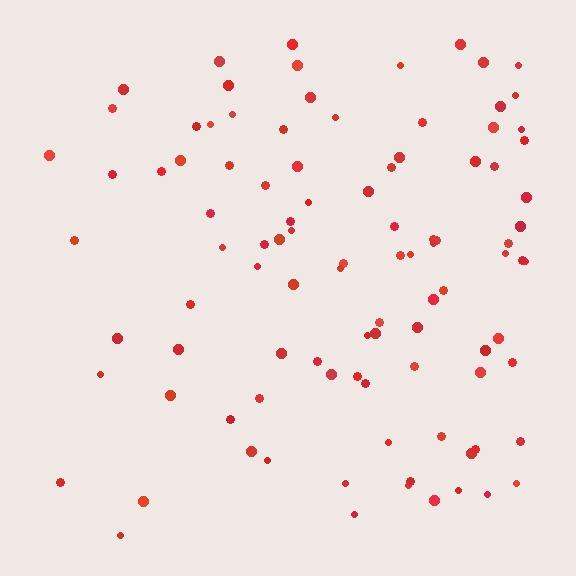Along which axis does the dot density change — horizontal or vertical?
Horizontal.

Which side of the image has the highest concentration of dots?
The right.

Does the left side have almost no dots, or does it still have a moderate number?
Still a moderate number, just noticeably fewer than the right.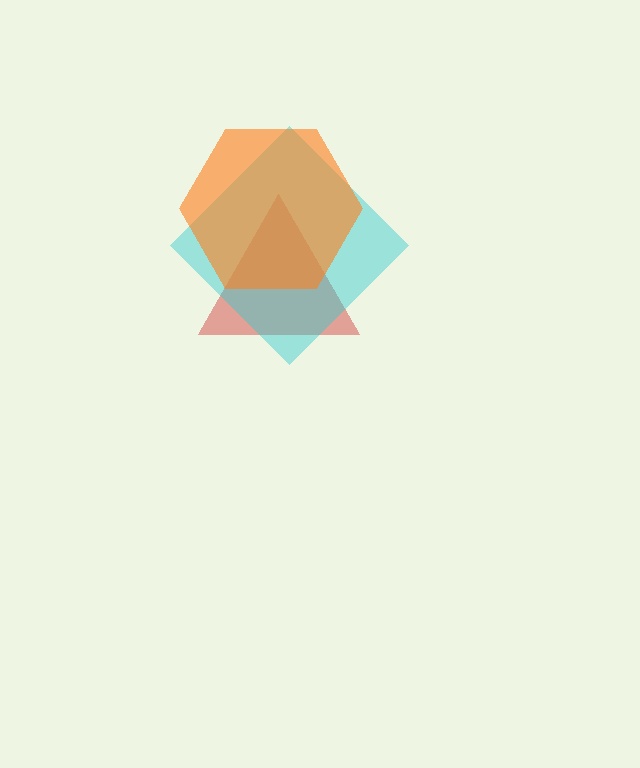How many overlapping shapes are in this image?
There are 3 overlapping shapes in the image.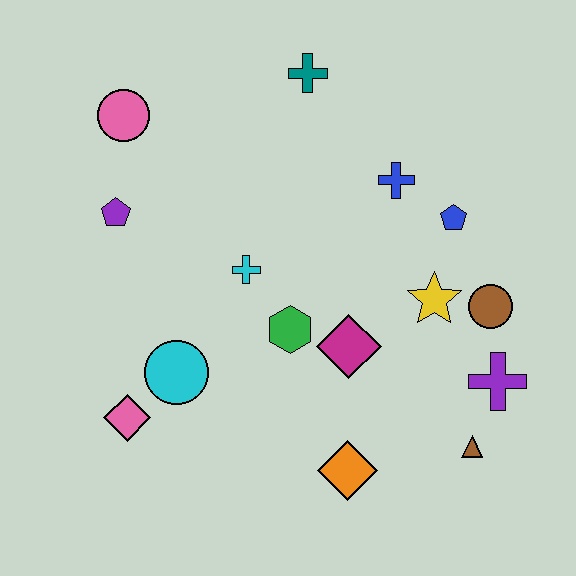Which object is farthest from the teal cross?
The brown triangle is farthest from the teal cross.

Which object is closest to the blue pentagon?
The blue cross is closest to the blue pentagon.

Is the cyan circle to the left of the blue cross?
Yes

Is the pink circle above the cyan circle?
Yes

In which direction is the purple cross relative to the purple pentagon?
The purple cross is to the right of the purple pentagon.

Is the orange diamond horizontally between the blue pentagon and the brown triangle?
No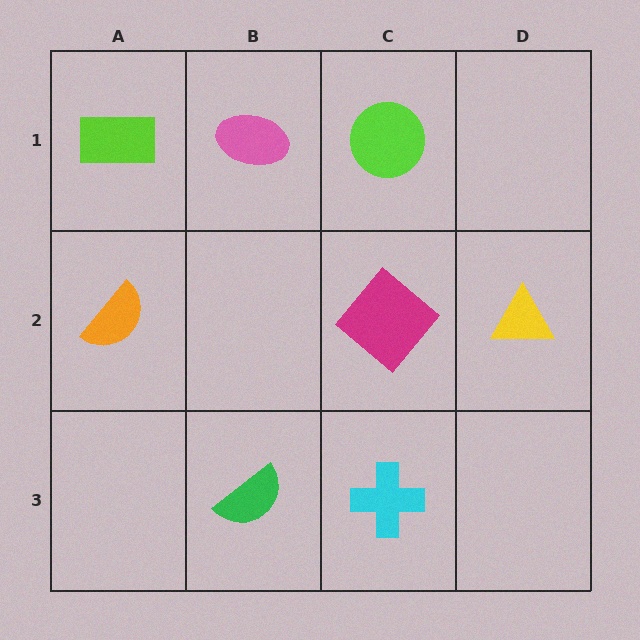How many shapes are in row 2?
3 shapes.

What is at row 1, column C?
A lime circle.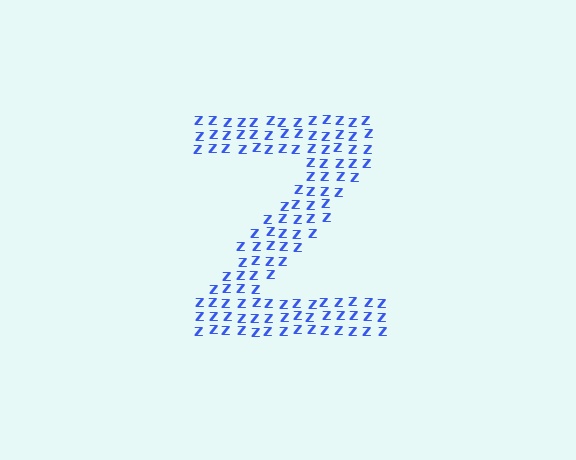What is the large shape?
The large shape is the letter Z.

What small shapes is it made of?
It is made of small letter Z's.